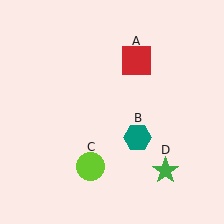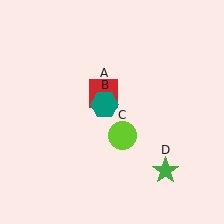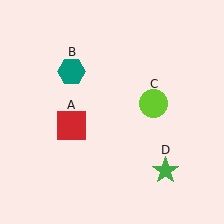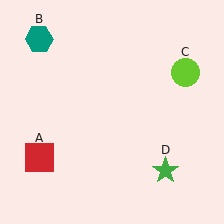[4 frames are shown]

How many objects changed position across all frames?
3 objects changed position: red square (object A), teal hexagon (object B), lime circle (object C).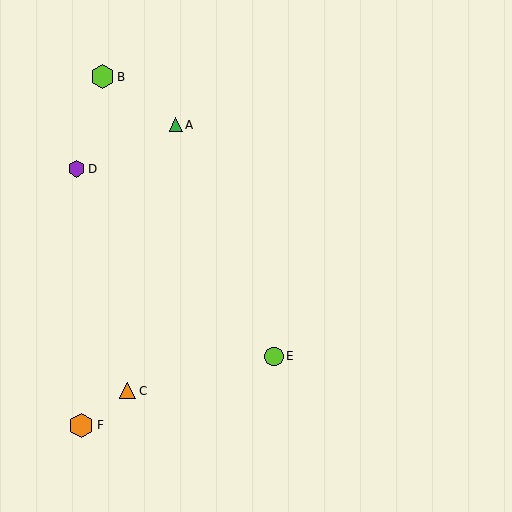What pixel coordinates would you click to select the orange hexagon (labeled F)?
Click at (81, 425) to select the orange hexagon F.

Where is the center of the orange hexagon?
The center of the orange hexagon is at (81, 425).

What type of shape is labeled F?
Shape F is an orange hexagon.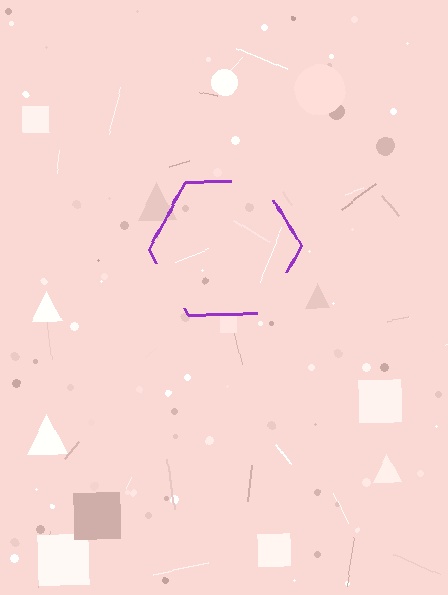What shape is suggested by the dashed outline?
The dashed outline suggests a hexagon.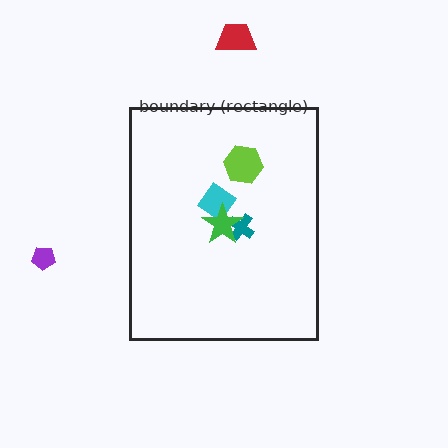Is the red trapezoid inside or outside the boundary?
Outside.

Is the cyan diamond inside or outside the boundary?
Inside.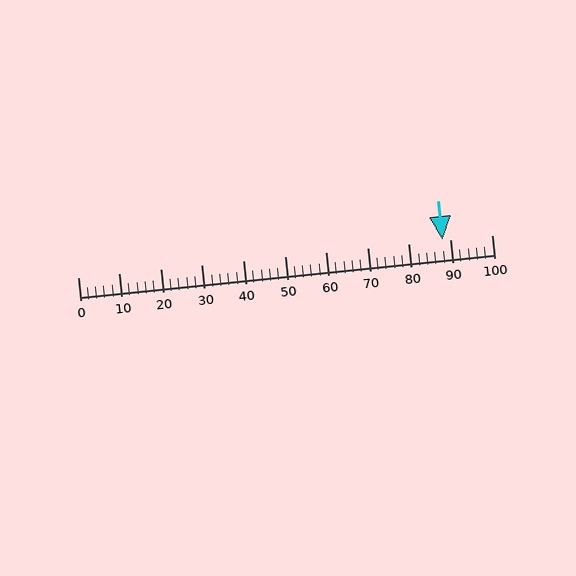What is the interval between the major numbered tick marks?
The major tick marks are spaced 10 units apart.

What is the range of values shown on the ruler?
The ruler shows values from 0 to 100.